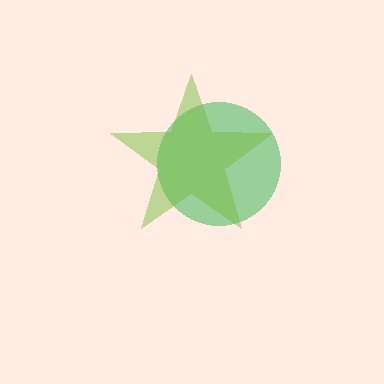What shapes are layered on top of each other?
The layered shapes are: a green circle, a lime star.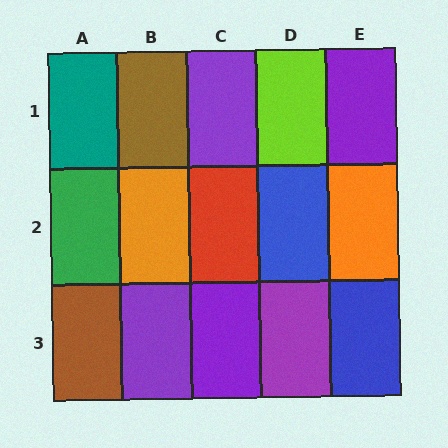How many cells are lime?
1 cell is lime.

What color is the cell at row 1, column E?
Purple.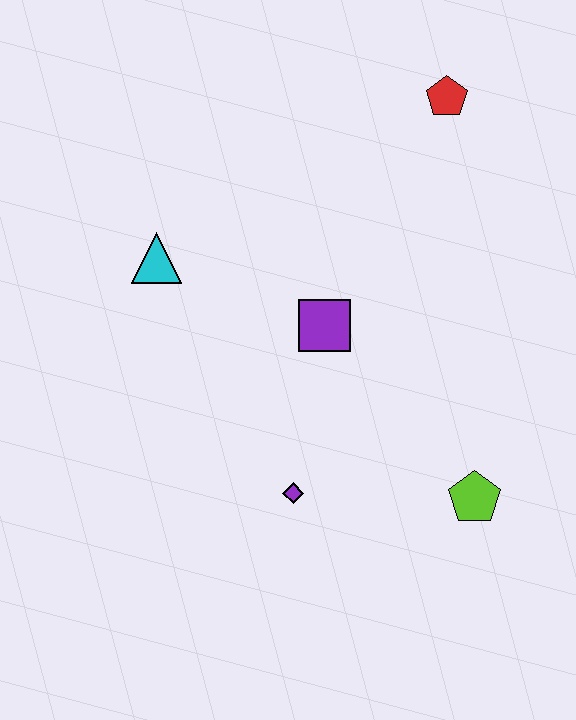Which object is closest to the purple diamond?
The purple square is closest to the purple diamond.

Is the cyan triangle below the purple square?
No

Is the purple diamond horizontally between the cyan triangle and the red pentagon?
Yes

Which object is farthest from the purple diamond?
The red pentagon is farthest from the purple diamond.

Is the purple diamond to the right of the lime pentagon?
No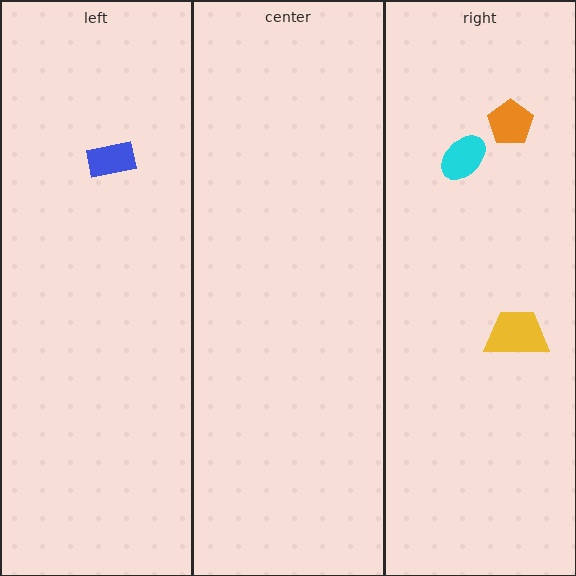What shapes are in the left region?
The blue rectangle.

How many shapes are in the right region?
3.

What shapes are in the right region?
The cyan ellipse, the yellow trapezoid, the orange pentagon.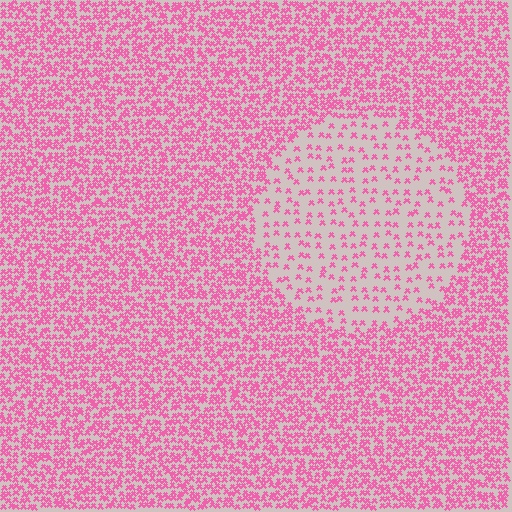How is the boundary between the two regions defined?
The boundary is defined by a change in element density (approximately 2.8x ratio). All elements are the same color, size, and shape.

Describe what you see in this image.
The image contains small pink elements arranged at two different densities. A circle-shaped region is visible where the elements are less densely packed than the surrounding area.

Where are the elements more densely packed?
The elements are more densely packed outside the circle boundary.